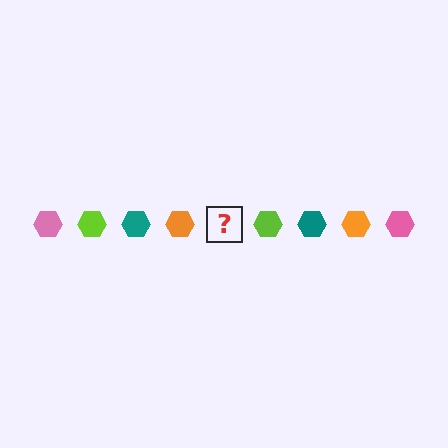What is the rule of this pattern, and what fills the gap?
The rule is that the pattern cycles through pink, lime, teal, orange hexagons. The gap should be filled with a pink hexagon.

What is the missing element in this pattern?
The missing element is a pink hexagon.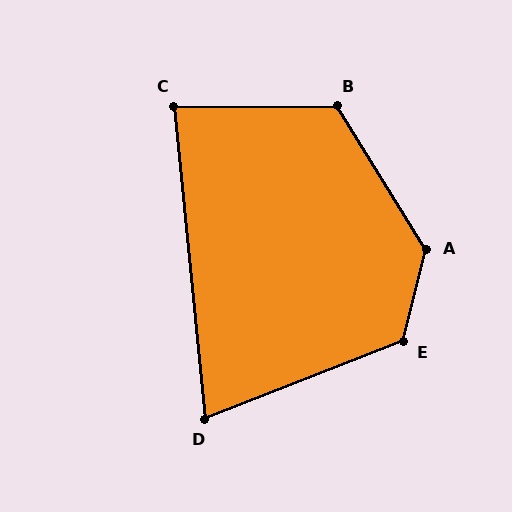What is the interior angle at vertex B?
Approximately 122 degrees (obtuse).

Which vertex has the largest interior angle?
A, at approximately 134 degrees.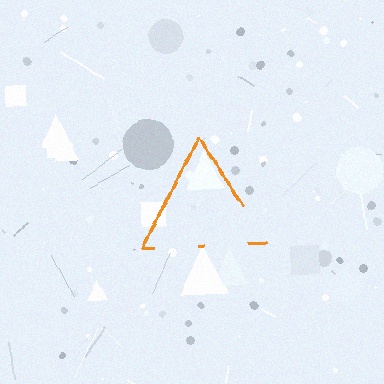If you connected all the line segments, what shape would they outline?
They would outline a triangle.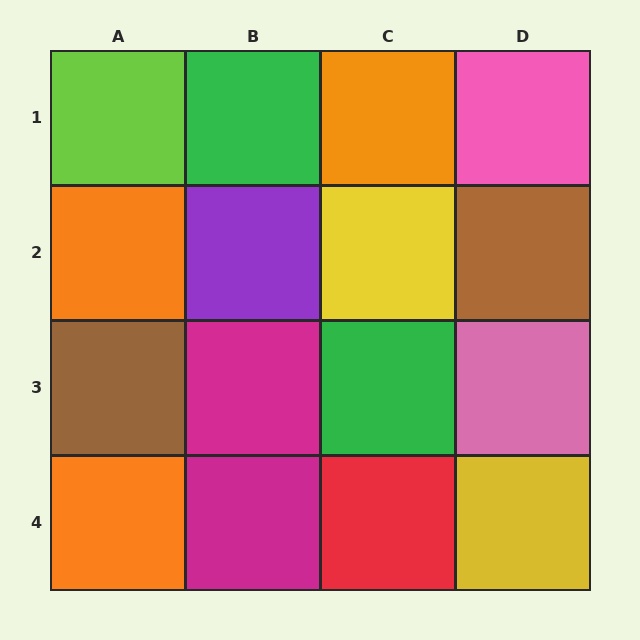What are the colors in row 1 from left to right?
Lime, green, orange, pink.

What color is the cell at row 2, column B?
Purple.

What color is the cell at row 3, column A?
Brown.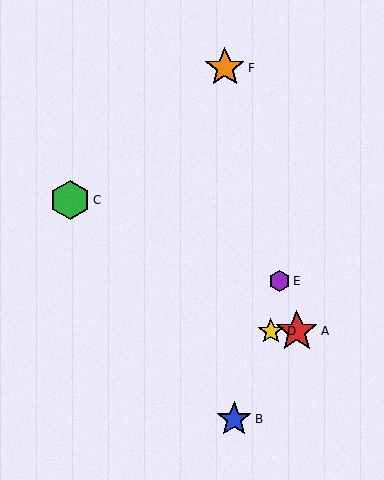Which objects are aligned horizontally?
Objects A, D are aligned horizontally.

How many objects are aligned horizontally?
2 objects (A, D) are aligned horizontally.